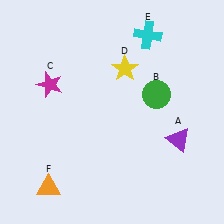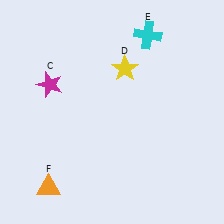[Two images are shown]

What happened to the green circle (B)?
The green circle (B) was removed in Image 2. It was in the top-right area of Image 1.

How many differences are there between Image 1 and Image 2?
There are 2 differences between the two images.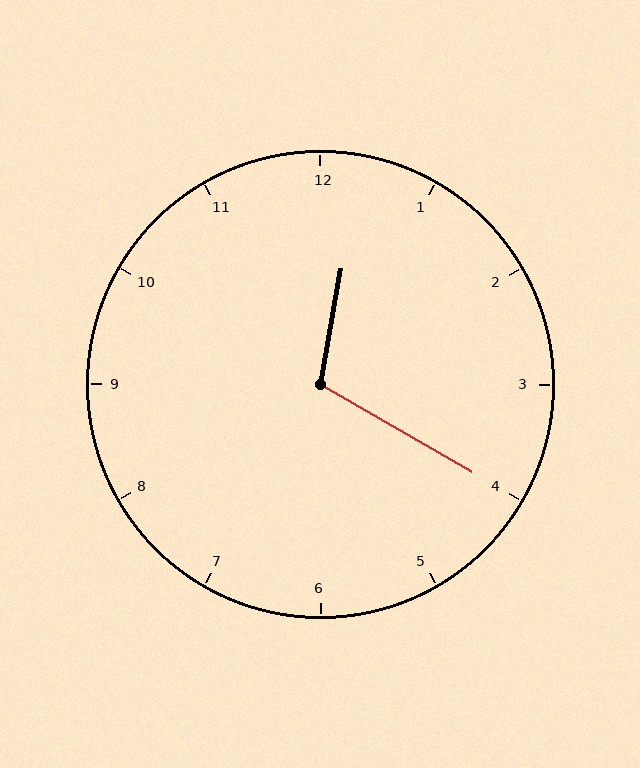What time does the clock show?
12:20.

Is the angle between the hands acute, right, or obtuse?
It is obtuse.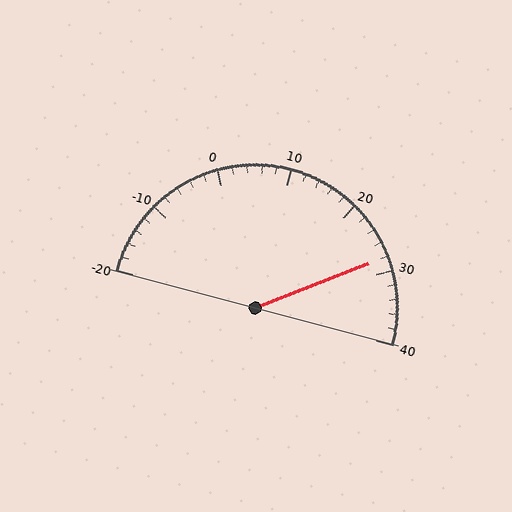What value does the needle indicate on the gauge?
The needle indicates approximately 28.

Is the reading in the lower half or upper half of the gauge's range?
The reading is in the upper half of the range (-20 to 40).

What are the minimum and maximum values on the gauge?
The gauge ranges from -20 to 40.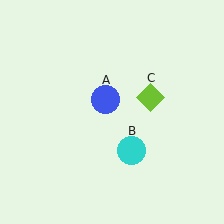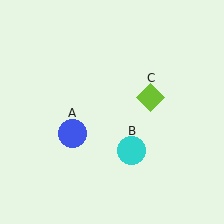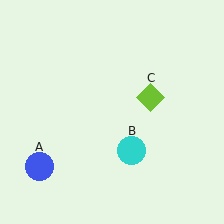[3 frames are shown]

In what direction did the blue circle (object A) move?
The blue circle (object A) moved down and to the left.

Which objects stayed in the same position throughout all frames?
Cyan circle (object B) and lime diamond (object C) remained stationary.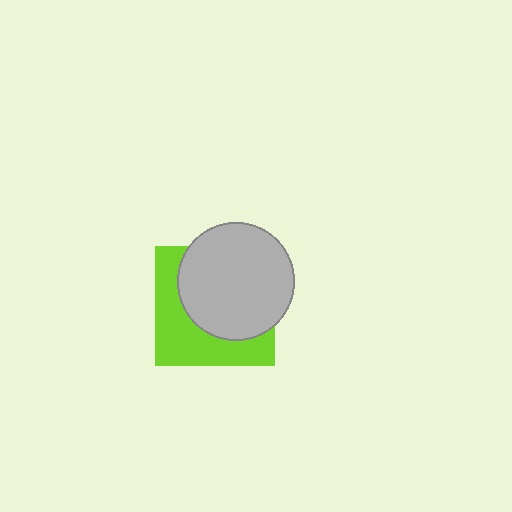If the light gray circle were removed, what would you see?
You would see the complete lime square.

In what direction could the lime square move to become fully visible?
The lime square could move toward the lower-left. That would shift it out from behind the light gray circle entirely.